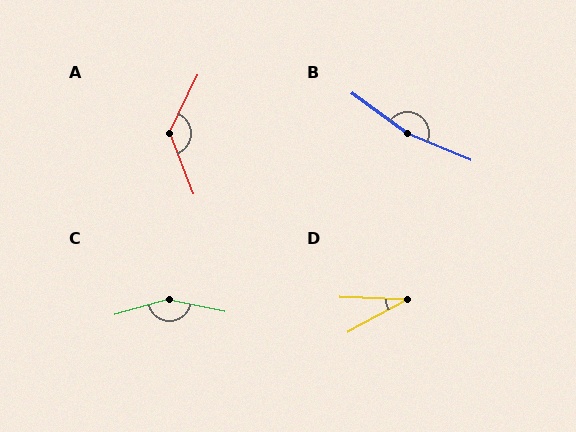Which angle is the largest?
B, at approximately 166 degrees.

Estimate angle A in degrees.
Approximately 133 degrees.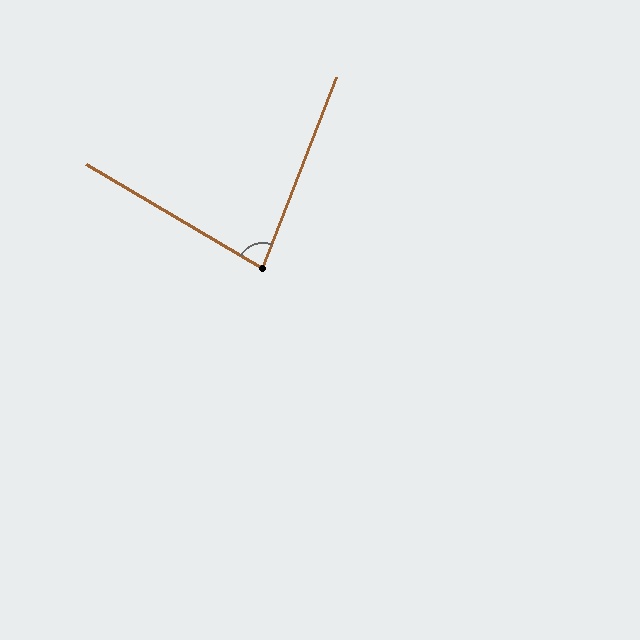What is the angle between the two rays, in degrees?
Approximately 81 degrees.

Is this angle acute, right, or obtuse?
It is acute.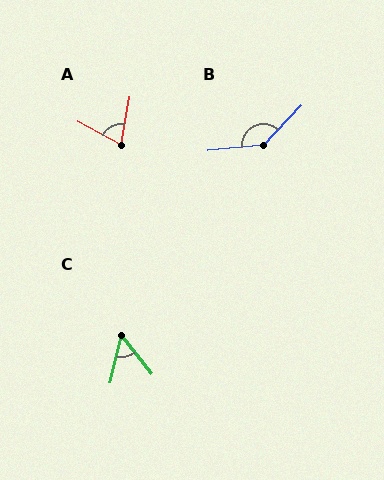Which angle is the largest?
B, at approximately 139 degrees.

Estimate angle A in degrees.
Approximately 72 degrees.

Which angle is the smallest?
C, at approximately 51 degrees.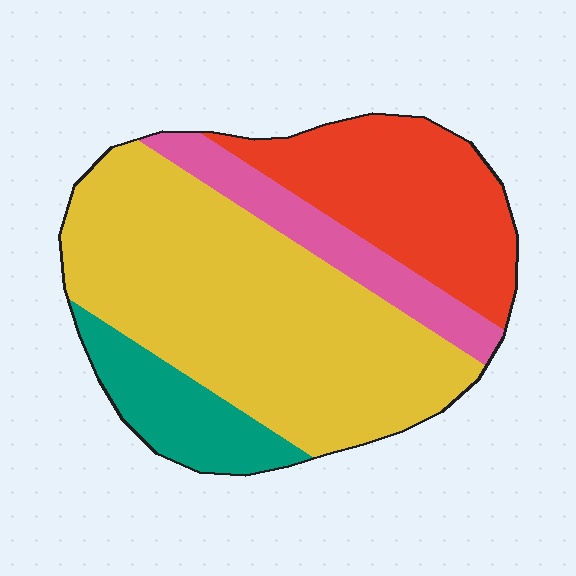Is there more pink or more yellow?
Yellow.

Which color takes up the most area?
Yellow, at roughly 50%.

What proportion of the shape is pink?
Pink takes up less than a quarter of the shape.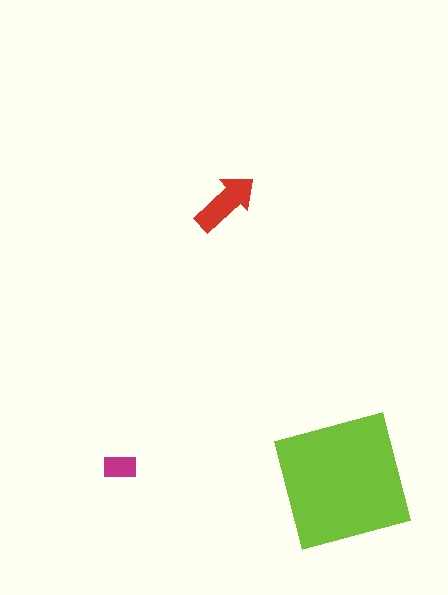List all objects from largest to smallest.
The lime square, the red arrow, the magenta rectangle.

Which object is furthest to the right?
The lime square is rightmost.